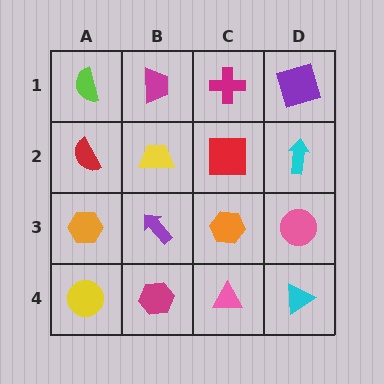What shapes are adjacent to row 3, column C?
A red square (row 2, column C), a pink triangle (row 4, column C), a purple arrow (row 3, column B), a pink circle (row 3, column D).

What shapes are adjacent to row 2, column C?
A magenta cross (row 1, column C), an orange hexagon (row 3, column C), a yellow trapezoid (row 2, column B), a cyan arrow (row 2, column D).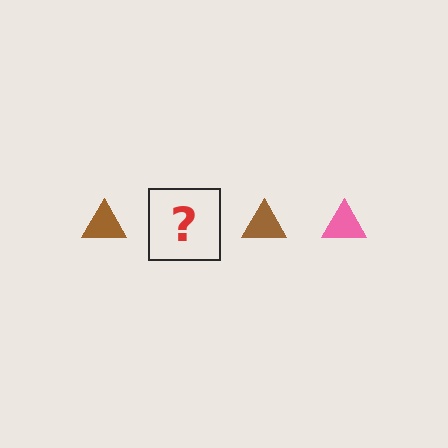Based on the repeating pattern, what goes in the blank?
The blank should be a pink triangle.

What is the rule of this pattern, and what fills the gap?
The rule is that the pattern cycles through brown, pink triangles. The gap should be filled with a pink triangle.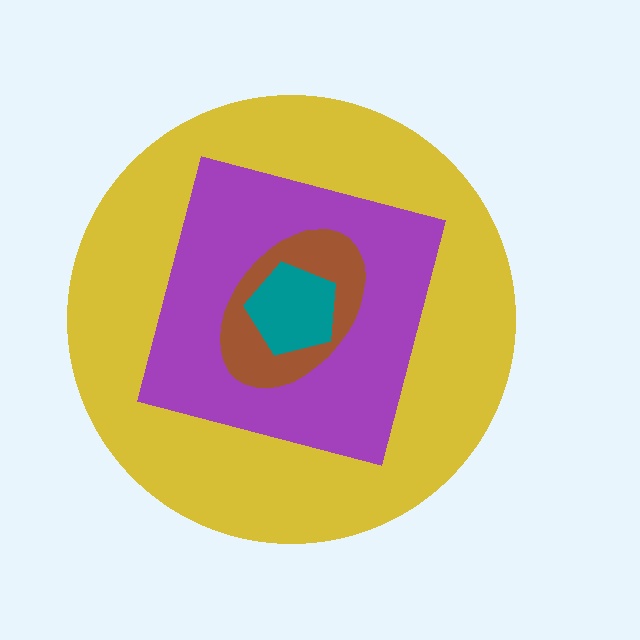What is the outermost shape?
The yellow circle.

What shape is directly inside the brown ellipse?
The teal pentagon.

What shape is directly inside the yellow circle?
The purple square.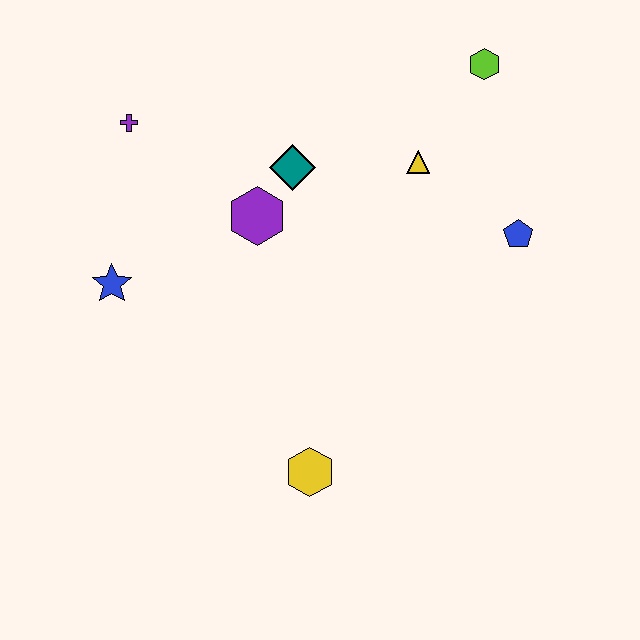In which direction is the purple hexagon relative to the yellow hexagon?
The purple hexagon is above the yellow hexagon.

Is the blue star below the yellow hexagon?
No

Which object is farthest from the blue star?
The lime hexagon is farthest from the blue star.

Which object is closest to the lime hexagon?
The yellow triangle is closest to the lime hexagon.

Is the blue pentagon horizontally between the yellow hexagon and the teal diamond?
No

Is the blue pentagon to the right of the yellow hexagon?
Yes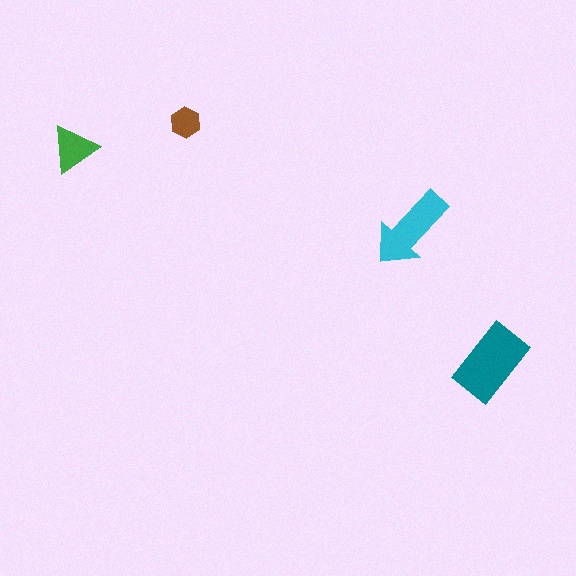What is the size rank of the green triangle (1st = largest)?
3rd.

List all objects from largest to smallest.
The teal rectangle, the cyan arrow, the green triangle, the brown hexagon.